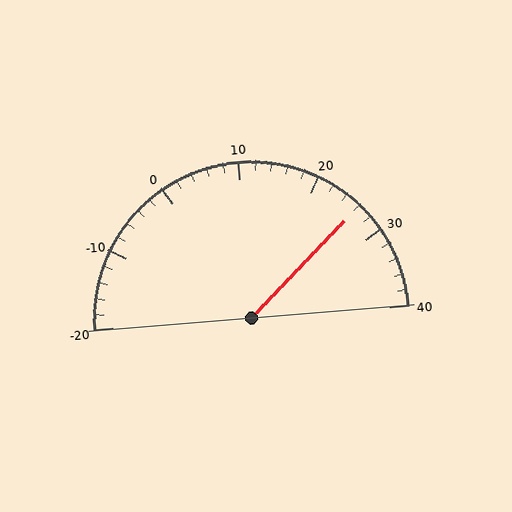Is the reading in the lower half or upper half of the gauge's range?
The reading is in the upper half of the range (-20 to 40).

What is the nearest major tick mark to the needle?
The nearest major tick mark is 30.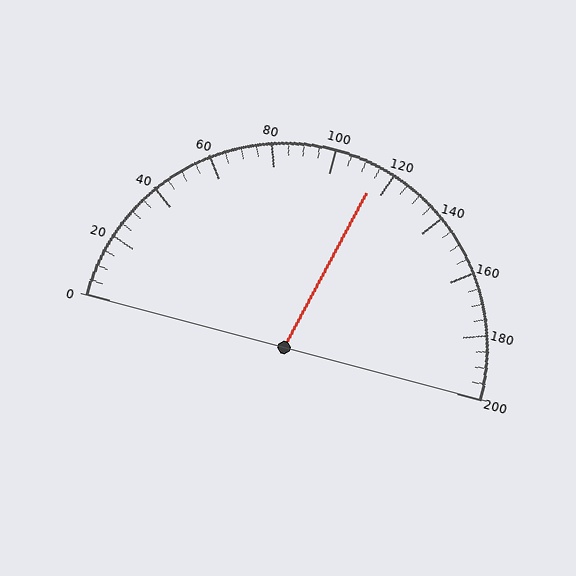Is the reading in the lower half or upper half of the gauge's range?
The reading is in the upper half of the range (0 to 200).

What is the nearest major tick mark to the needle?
The nearest major tick mark is 120.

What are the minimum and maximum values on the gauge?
The gauge ranges from 0 to 200.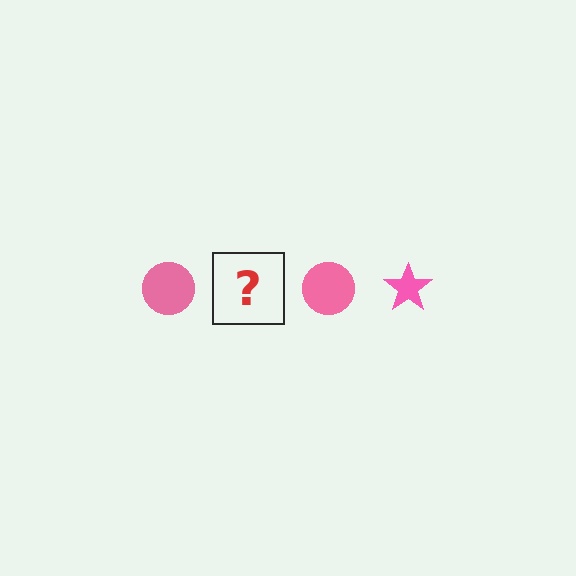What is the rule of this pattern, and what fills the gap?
The rule is that the pattern cycles through circle, star shapes in pink. The gap should be filled with a pink star.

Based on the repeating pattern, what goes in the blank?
The blank should be a pink star.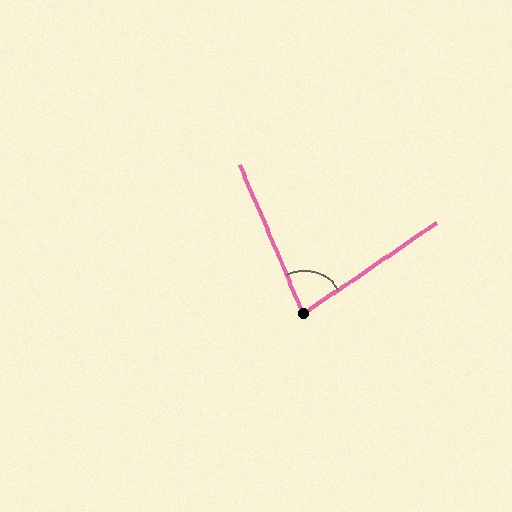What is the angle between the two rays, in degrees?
Approximately 79 degrees.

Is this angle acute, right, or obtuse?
It is acute.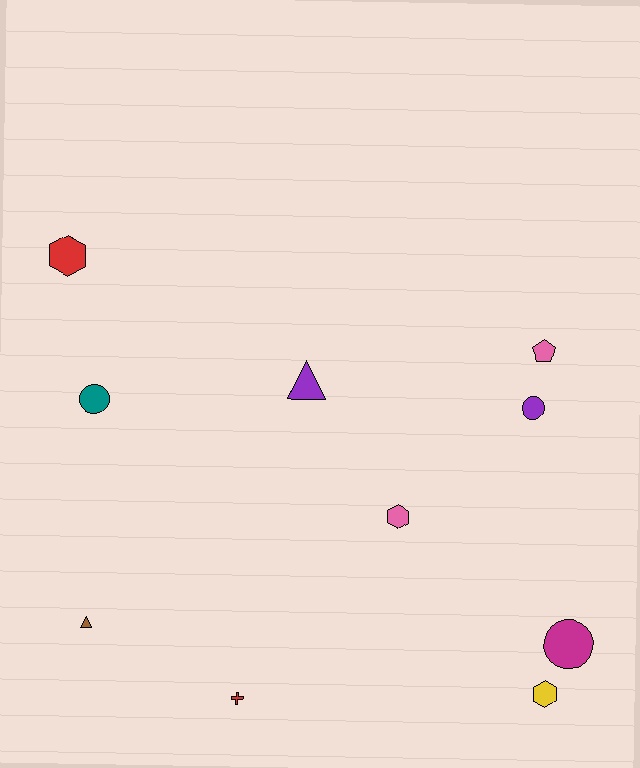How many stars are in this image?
There are no stars.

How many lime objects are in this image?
There are no lime objects.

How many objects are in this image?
There are 10 objects.